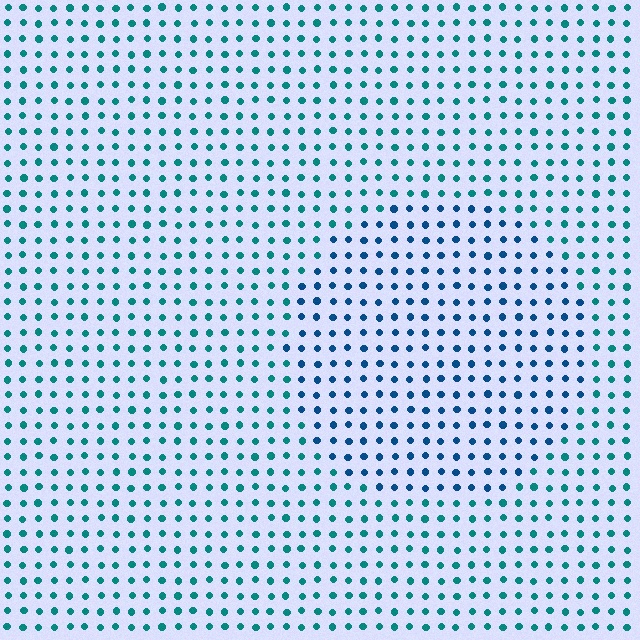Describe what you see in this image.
The image is filled with small teal elements in a uniform arrangement. A circle-shaped region is visible where the elements are tinted to a slightly different hue, forming a subtle color boundary.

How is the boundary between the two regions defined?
The boundary is defined purely by a slight shift in hue (about 32 degrees). Spacing, size, and orientation are identical on both sides.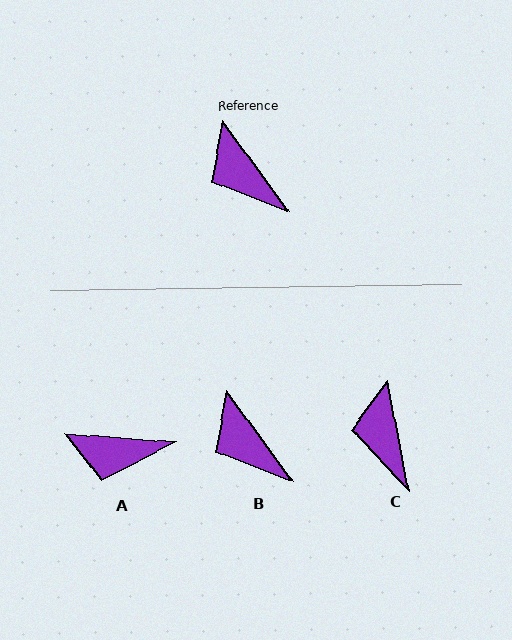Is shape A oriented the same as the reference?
No, it is off by about 48 degrees.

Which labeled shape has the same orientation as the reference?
B.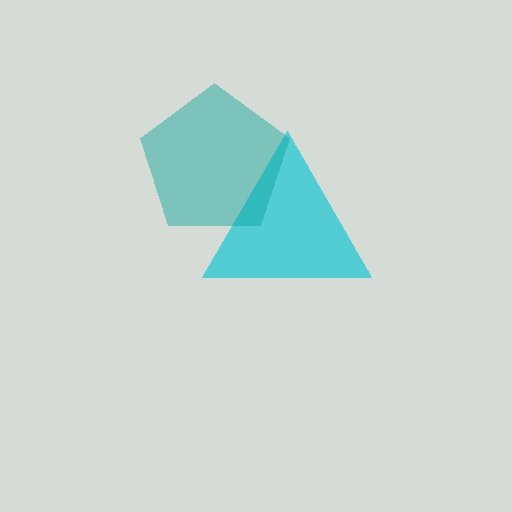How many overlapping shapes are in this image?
There are 2 overlapping shapes in the image.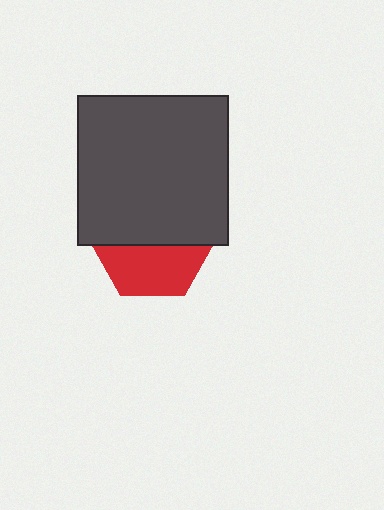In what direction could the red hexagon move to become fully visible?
The red hexagon could move down. That would shift it out from behind the dark gray square entirely.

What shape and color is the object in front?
The object in front is a dark gray square.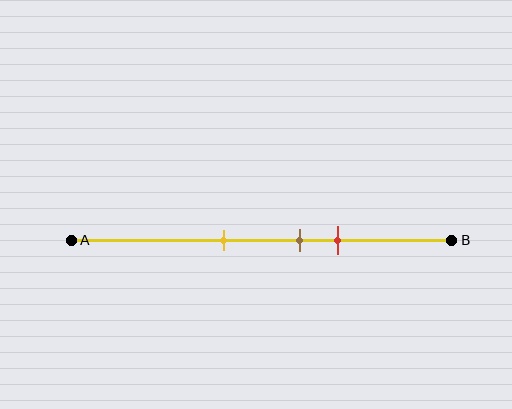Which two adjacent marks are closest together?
The brown and red marks are the closest adjacent pair.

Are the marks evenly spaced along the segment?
Yes, the marks are approximately evenly spaced.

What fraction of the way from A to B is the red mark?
The red mark is approximately 70% (0.7) of the way from A to B.